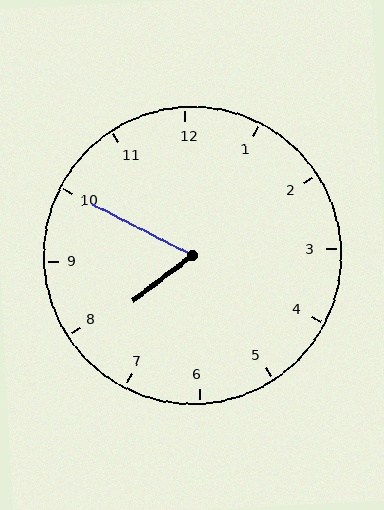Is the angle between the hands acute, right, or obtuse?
It is acute.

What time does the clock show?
7:50.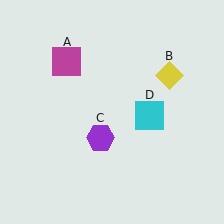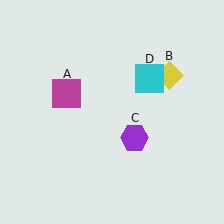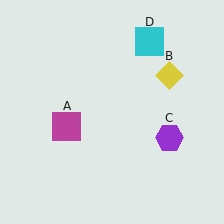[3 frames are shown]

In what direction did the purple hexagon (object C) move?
The purple hexagon (object C) moved right.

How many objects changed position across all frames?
3 objects changed position: magenta square (object A), purple hexagon (object C), cyan square (object D).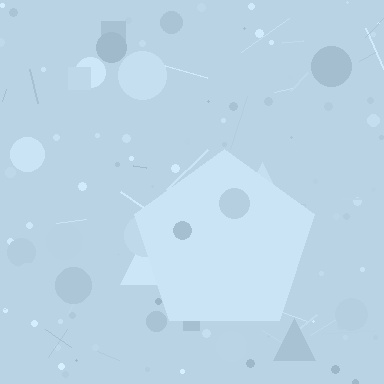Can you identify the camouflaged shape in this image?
The camouflaged shape is a pentagon.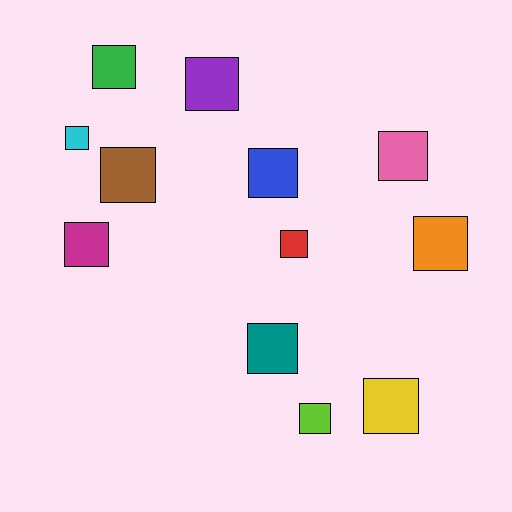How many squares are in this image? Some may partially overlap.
There are 12 squares.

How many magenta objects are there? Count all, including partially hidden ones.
There is 1 magenta object.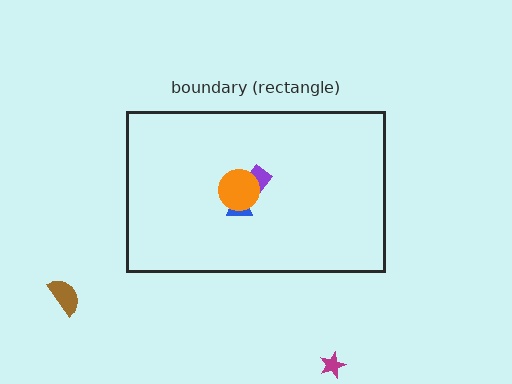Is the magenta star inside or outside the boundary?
Outside.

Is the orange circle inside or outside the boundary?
Inside.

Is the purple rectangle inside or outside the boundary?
Inside.